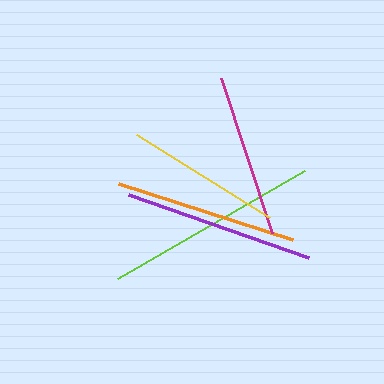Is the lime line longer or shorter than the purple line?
The lime line is longer than the purple line.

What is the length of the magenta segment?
The magenta segment is approximately 164 pixels long.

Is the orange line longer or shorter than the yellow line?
The orange line is longer than the yellow line.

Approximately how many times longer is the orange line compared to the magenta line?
The orange line is approximately 1.1 times the length of the magenta line.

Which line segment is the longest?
The lime line is the longest at approximately 216 pixels.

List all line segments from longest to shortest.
From longest to shortest: lime, purple, orange, magenta, yellow.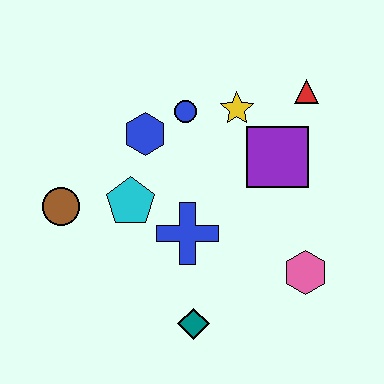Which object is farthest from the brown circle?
The red triangle is farthest from the brown circle.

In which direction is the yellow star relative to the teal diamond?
The yellow star is above the teal diamond.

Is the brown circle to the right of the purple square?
No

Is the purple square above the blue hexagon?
No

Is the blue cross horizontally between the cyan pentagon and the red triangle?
Yes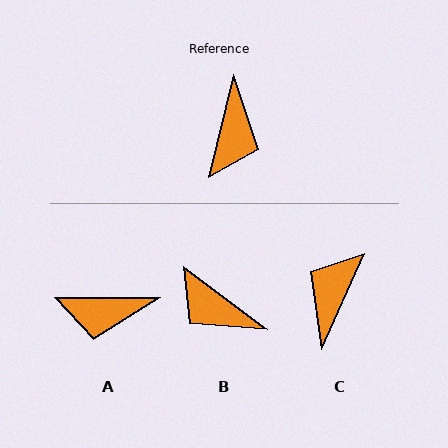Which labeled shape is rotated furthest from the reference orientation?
C, about 170 degrees away.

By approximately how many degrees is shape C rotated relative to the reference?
Approximately 170 degrees counter-clockwise.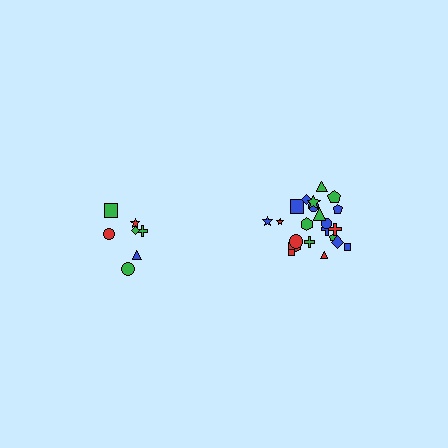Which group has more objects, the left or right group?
The right group.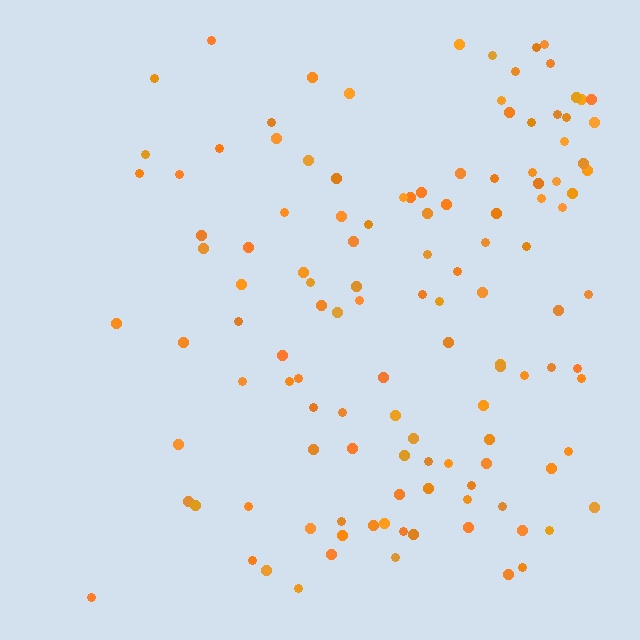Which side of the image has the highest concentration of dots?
The right.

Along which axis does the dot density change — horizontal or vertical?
Horizontal.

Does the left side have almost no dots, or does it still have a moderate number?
Still a moderate number, just noticeably fewer than the right.